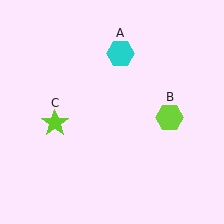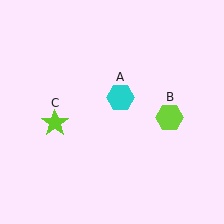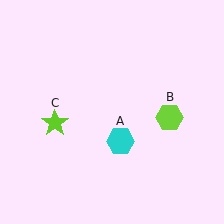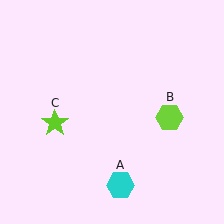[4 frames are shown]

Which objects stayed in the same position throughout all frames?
Lime hexagon (object B) and lime star (object C) remained stationary.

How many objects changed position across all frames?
1 object changed position: cyan hexagon (object A).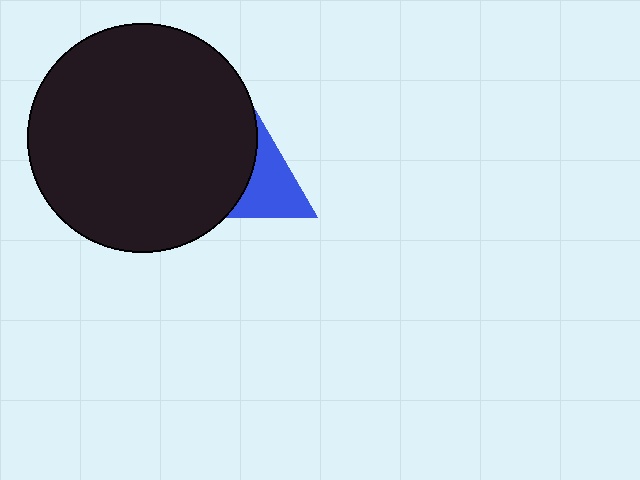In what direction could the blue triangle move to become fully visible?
The blue triangle could move right. That would shift it out from behind the black circle entirely.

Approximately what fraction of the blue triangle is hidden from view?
Roughly 48% of the blue triangle is hidden behind the black circle.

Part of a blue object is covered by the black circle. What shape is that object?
It is a triangle.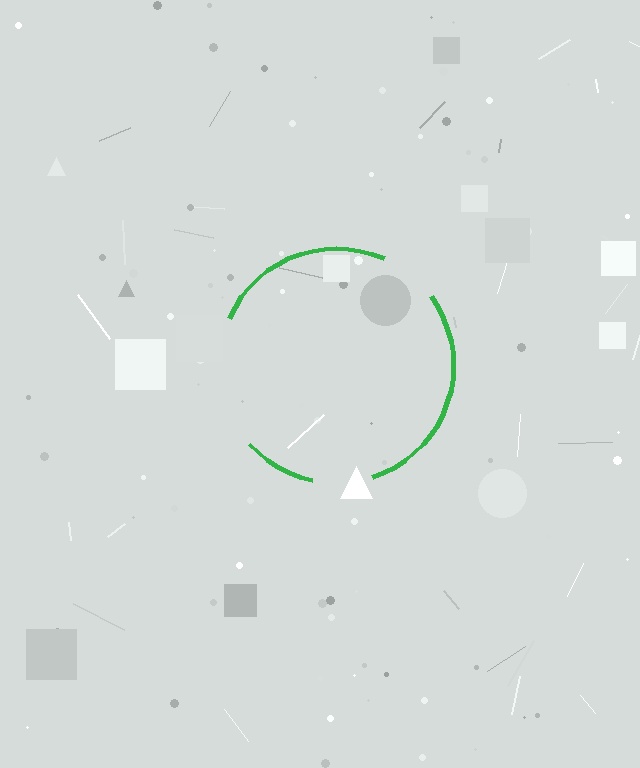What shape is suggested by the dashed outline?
The dashed outline suggests a circle.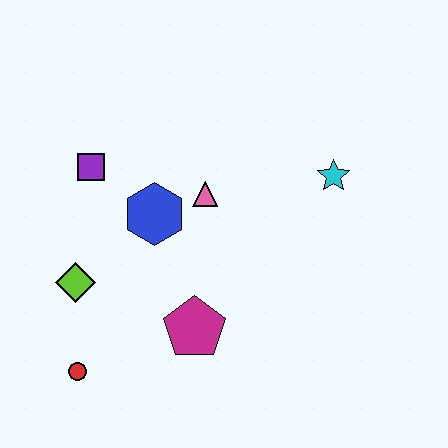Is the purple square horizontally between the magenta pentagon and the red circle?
Yes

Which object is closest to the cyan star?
The pink triangle is closest to the cyan star.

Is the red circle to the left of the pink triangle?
Yes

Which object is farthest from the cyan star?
The red circle is farthest from the cyan star.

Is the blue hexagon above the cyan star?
No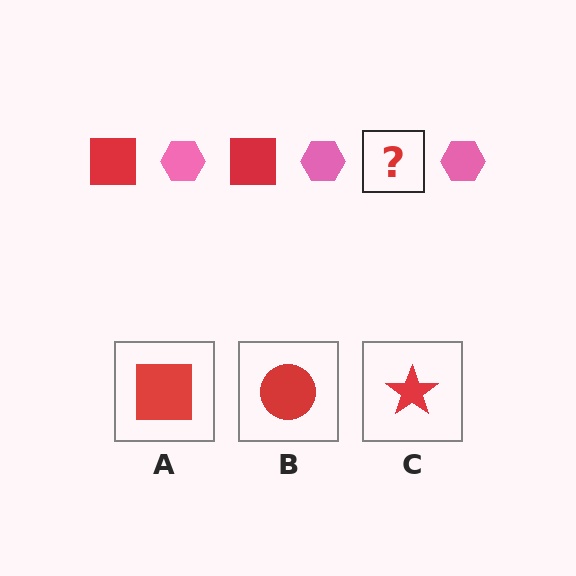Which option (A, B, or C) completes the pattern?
A.